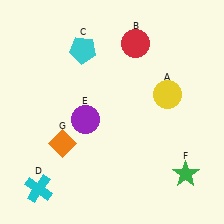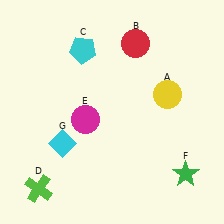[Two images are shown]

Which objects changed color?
D changed from cyan to lime. E changed from purple to magenta. G changed from orange to cyan.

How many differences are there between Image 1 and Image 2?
There are 3 differences between the two images.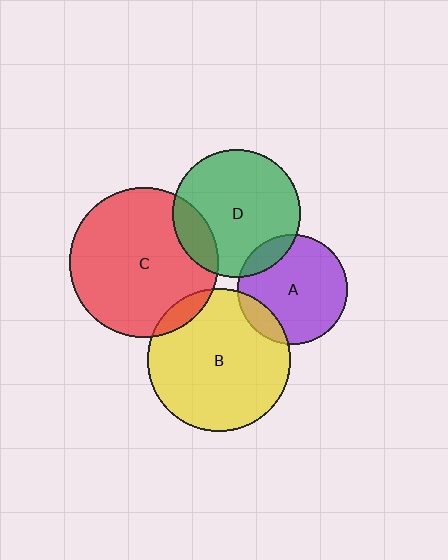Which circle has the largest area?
Circle C (red).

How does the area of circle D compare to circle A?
Approximately 1.4 times.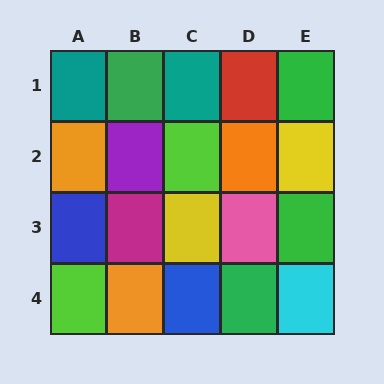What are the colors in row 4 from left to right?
Lime, orange, blue, green, cyan.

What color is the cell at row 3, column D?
Pink.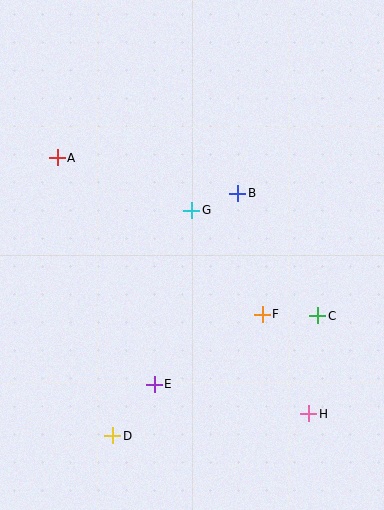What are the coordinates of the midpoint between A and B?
The midpoint between A and B is at (147, 175).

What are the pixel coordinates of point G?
Point G is at (192, 210).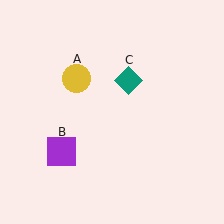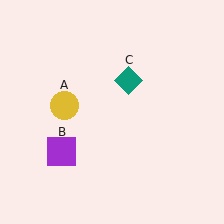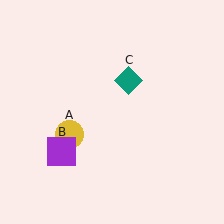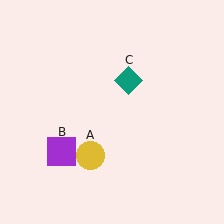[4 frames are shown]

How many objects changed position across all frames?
1 object changed position: yellow circle (object A).